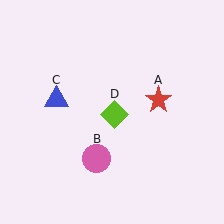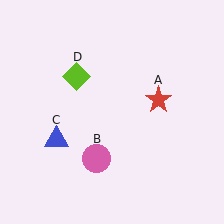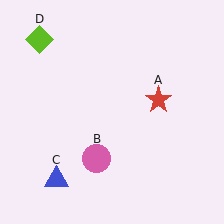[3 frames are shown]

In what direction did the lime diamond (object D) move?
The lime diamond (object D) moved up and to the left.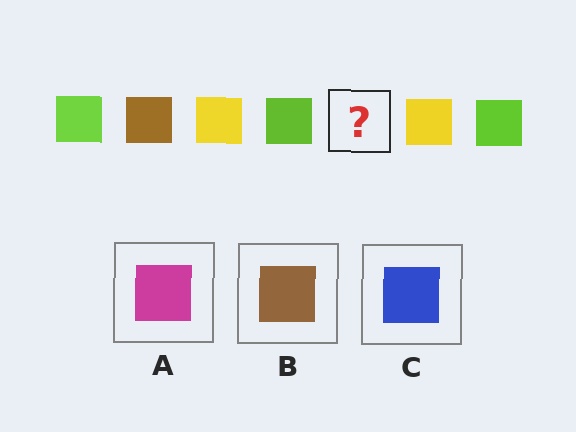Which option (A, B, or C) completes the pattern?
B.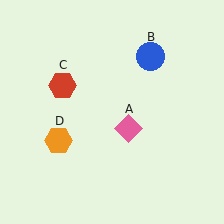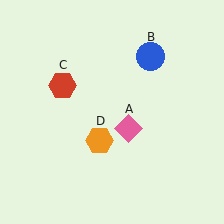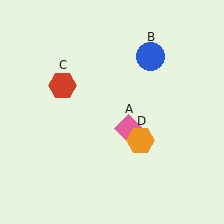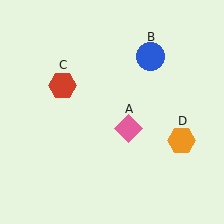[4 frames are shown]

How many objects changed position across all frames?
1 object changed position: orange hexagon (object D).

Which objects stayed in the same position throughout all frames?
Pink diamond (object A) and blue circle (object B) and red hexagon (object C) remained stationary.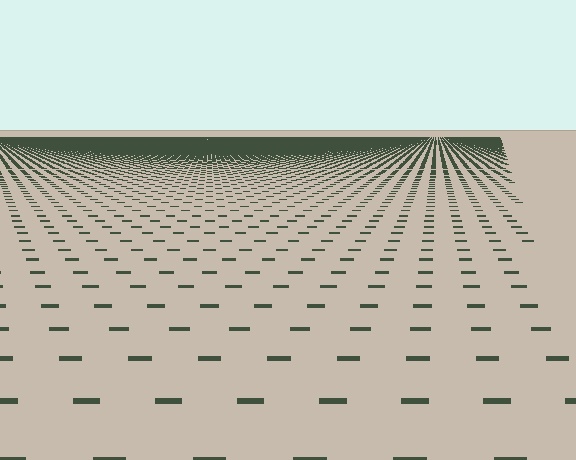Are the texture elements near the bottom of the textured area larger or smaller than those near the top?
Larger. Near the bottom, elements are closer to the viewer and appear at a bigger on-screen size.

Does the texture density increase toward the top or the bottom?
Density increases toward the top.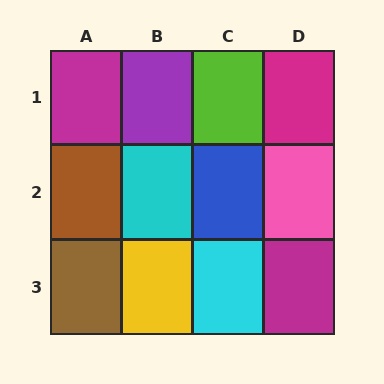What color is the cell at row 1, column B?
Purple.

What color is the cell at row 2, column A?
Brown.